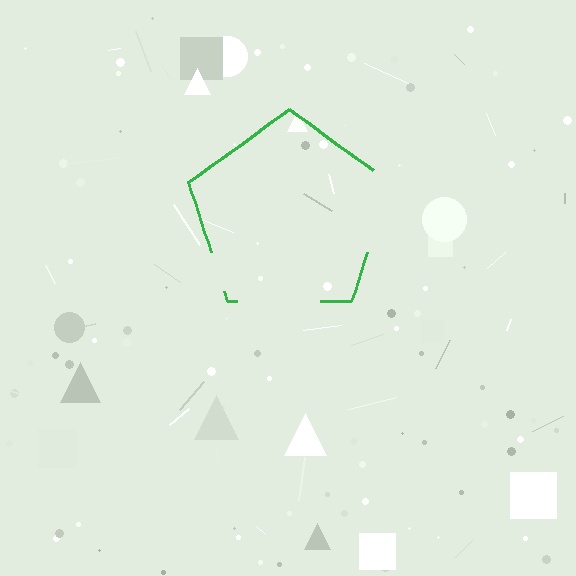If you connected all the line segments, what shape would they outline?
They would outline a pentagon.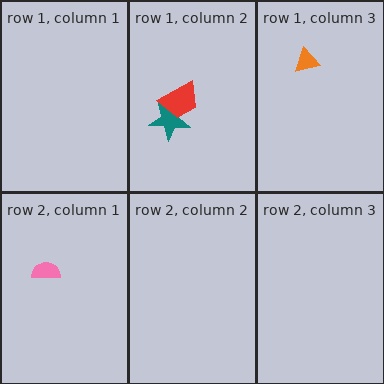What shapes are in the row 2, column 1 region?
The pink semicircle.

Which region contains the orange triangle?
The row 1, column 3 region.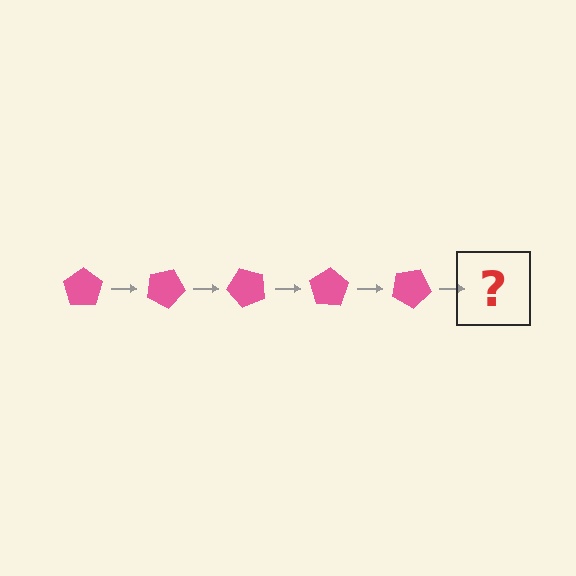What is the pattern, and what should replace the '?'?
The pattern is that the pentagon rotates 25 degrees each step. The '?' should be a pink pentagon rotated 125 degrees.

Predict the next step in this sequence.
The next step is a pink pentagon rotated 125 degrees.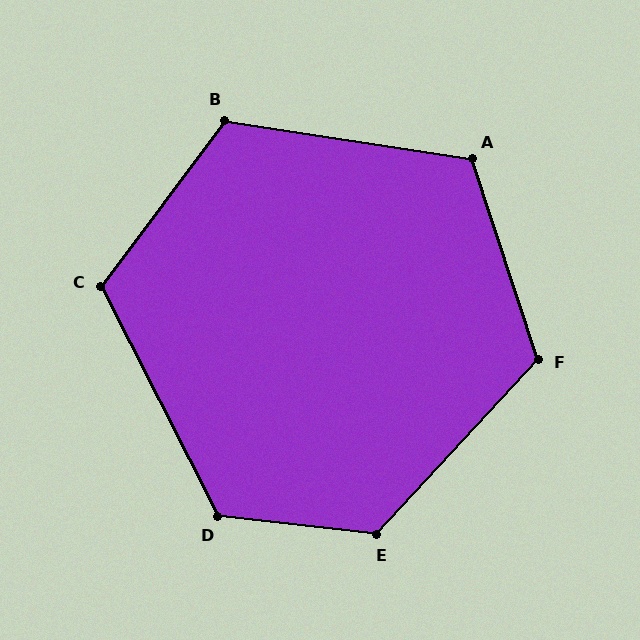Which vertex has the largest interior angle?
E, at approximately 126 degrees.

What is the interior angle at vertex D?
Approximately 123 degrees (obtuse).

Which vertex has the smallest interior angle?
C, at approximately 117 degrees.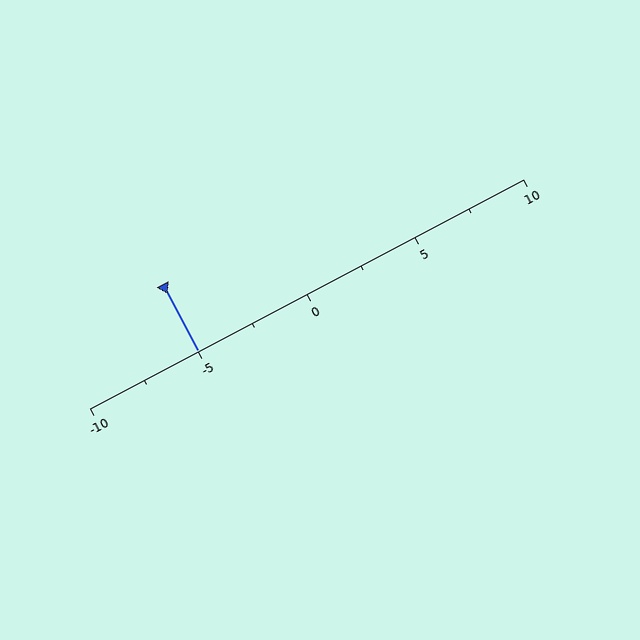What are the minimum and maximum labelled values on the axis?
The axis runs from -10 to 10.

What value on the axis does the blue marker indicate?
The marker indicates approximately -5.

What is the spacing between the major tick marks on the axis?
The major ticks are spaced 5 apart.